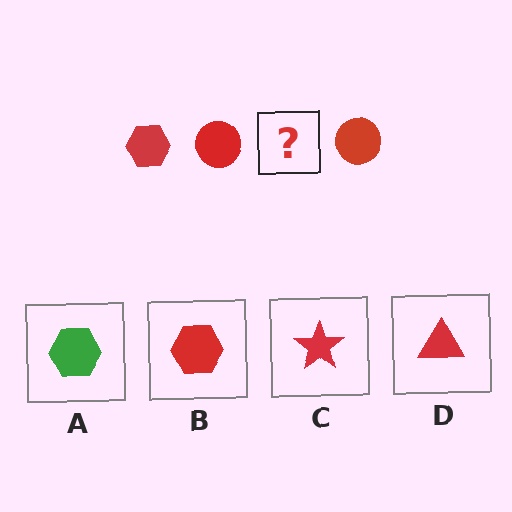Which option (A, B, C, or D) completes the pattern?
B.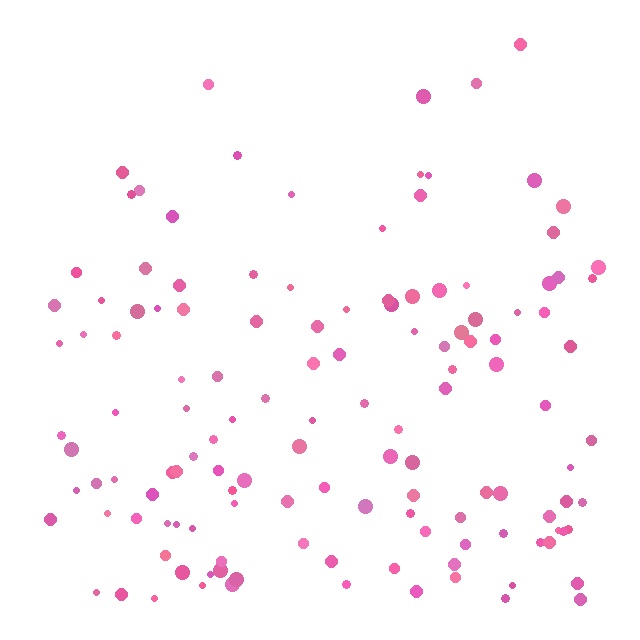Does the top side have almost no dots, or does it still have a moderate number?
Still a moderate number, just noticeably fewer than the bottom.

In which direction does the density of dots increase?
From top to bottom, with the bottom side densest.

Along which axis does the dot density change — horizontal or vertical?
Vertical.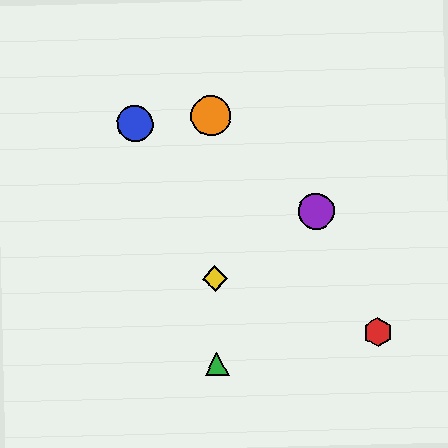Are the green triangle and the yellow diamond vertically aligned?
Yes, both are at x≈217.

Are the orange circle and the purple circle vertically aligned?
No, the orange circle is at x≈211 and the purple circle is at x≈316.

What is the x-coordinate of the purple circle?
The purple circle is at x≈316.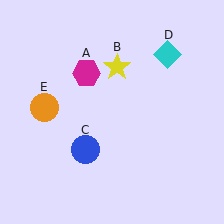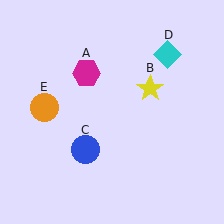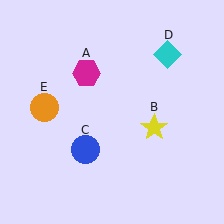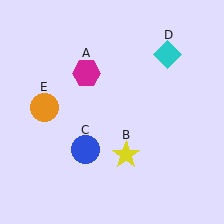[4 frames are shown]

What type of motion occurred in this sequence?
The yellow star (object B) rotated clockwise around the center of the scene.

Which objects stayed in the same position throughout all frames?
Magenta hexagon (object A) and blue circle (object C) and cyan diamond (object D) and orange circle (object E) remained stationary.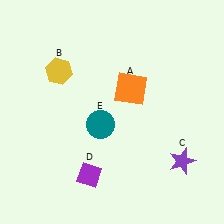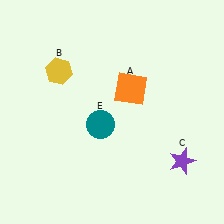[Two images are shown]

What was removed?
The purple diamond (D) was removed in Image 2.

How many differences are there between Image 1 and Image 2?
There is 1 difference between the two images.